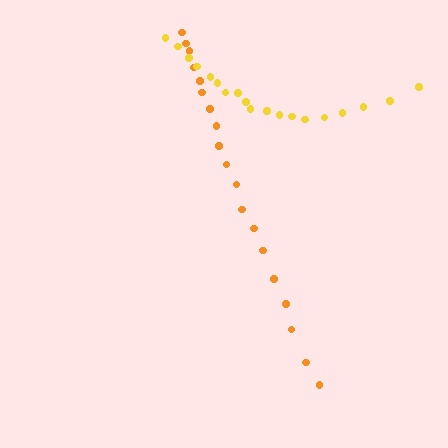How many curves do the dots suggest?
There are 2 distinct paths.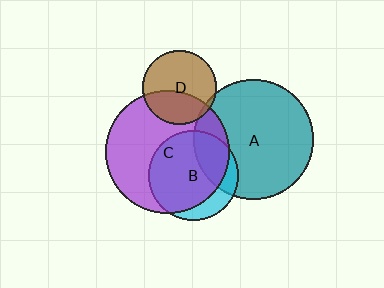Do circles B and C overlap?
Yes.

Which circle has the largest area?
Circle C (purple).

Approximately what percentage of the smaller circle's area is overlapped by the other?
Approximately 80%.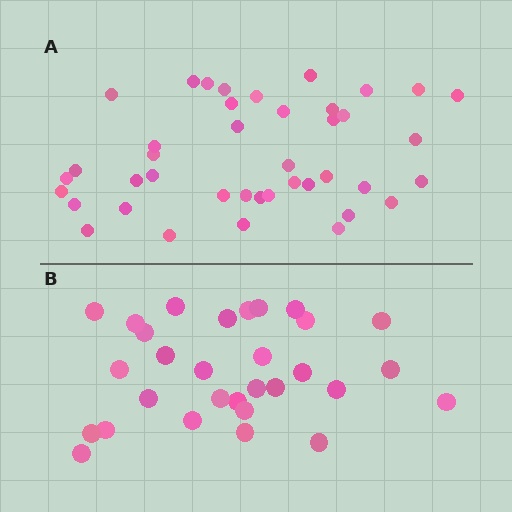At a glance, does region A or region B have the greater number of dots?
Region A (the top region) has more dots.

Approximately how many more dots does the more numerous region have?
Region A has roughly 12 or so more dots than region B.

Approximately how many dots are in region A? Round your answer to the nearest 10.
About 40 dots. (The exact count is 41, which rounds to 40.)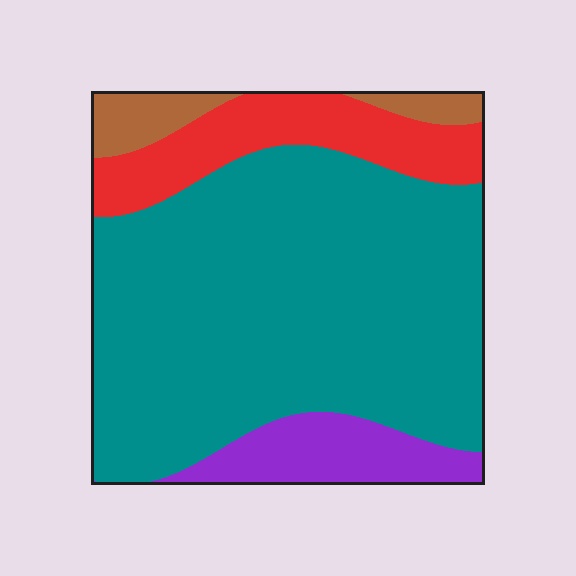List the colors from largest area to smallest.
From largest to smallest: teal, red, purple, brown.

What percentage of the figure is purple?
Purple covers roughly 10% of the figure.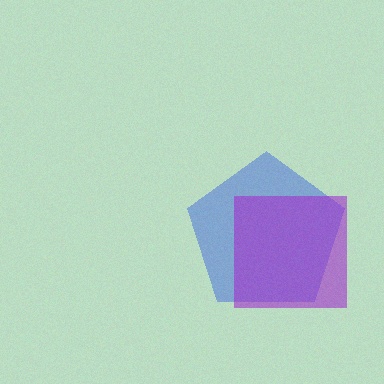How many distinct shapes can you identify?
There are 2 distinct shapes: a blue pentagon, a purple square.